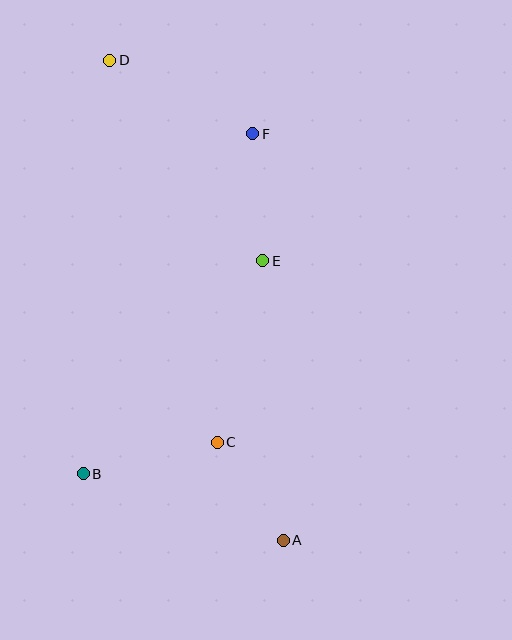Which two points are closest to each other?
Points A and C are closest to each other.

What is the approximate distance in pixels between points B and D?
The distance between B and D is approximately 414 pixels.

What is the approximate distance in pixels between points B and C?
The distance between B and C is approximately 138 pixels.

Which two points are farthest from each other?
Points A and D are farthest from each other.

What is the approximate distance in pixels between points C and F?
The distance between C and F is approximately 310 pixels.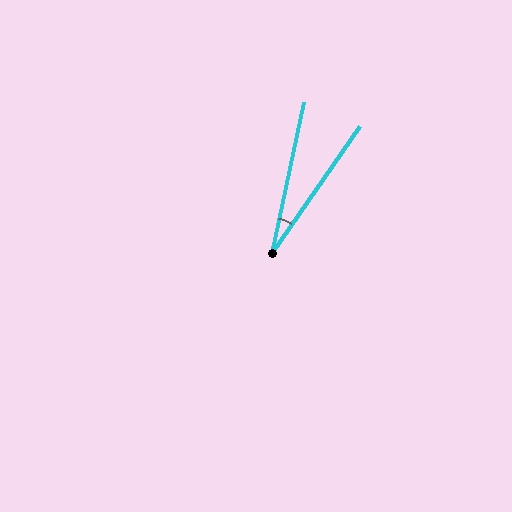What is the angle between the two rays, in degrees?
Approximately 23 degrees.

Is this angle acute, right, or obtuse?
It is acute.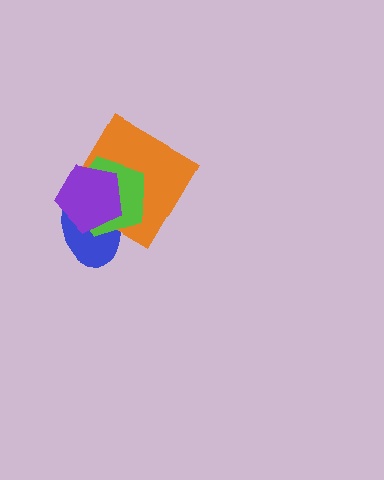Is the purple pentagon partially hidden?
No, no other shape covers it.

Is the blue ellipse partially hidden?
Yes, it is partially covered by another shape.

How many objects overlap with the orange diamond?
3 objects overlap with the orange diamond.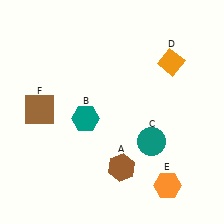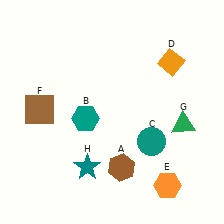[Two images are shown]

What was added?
A green triangle (G), a teal star (H) were added in Image 2.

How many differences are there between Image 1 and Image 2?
There are 2 differences between the two images.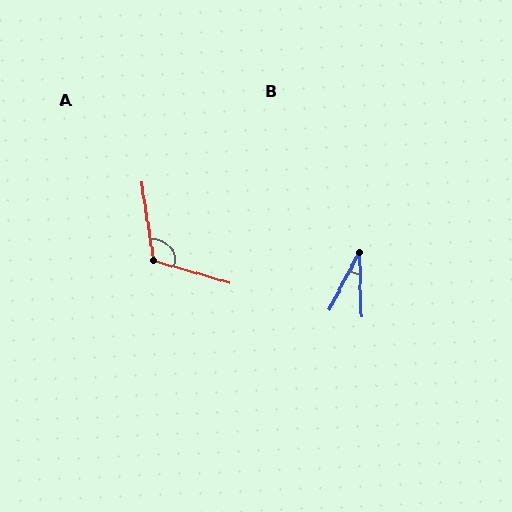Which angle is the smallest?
B, at approximately 29 degrees.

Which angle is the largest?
A, at approximately 114 degrees.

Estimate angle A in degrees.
Approximately 114 degrees.